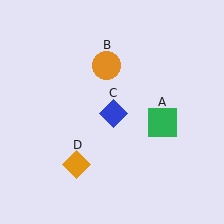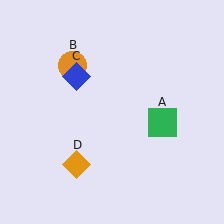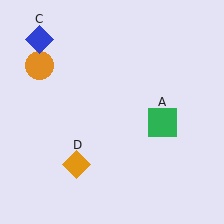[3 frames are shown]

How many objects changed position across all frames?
2 objects changed position: orange circle (object B), blue diamond (object C).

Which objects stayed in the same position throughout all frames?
Green square (object A) and orange diamond (object D) remained stationary.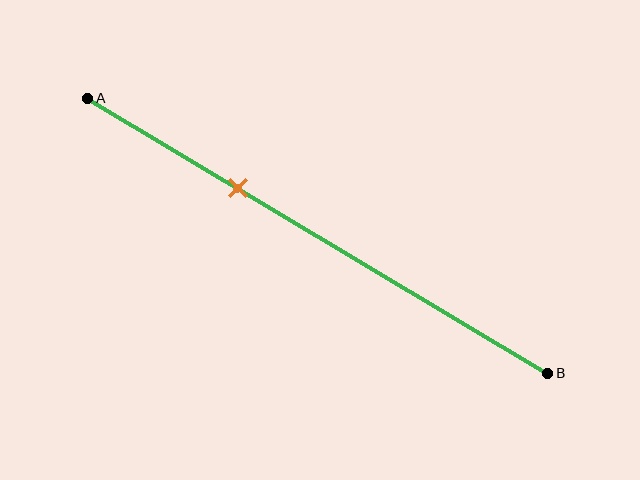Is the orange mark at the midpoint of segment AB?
No, the mark is at about 35% from A, not at the 50% midpoint.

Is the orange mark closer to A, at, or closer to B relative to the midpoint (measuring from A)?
The orange mark is closer to point A than the midpoint of segment AB.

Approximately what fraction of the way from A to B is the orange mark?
The orange mark is approximately 35% of the way from A to B.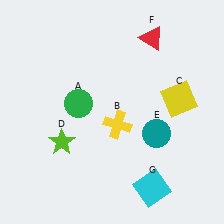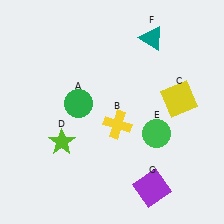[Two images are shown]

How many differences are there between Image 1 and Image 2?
There are 3 differences between the two images.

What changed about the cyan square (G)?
In Image 1, G is cyan. In Image 2, it changed to purple.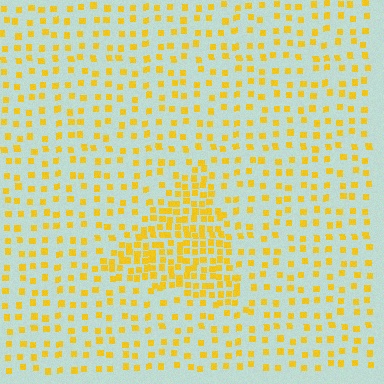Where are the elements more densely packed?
The elements are more densely packed inside the triangle boundary.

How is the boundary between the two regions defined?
The boundary is defined by a change in element density (approximately 2.4x ratio). All elements are the same color, size, and shape.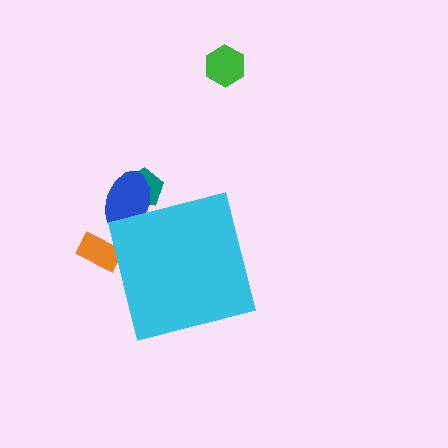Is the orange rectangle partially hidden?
Yes, the orange rectangle is partially hidden behind the cyan square.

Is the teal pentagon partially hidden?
Yes, the teal pentagon is partially hidden behind the cyan square.